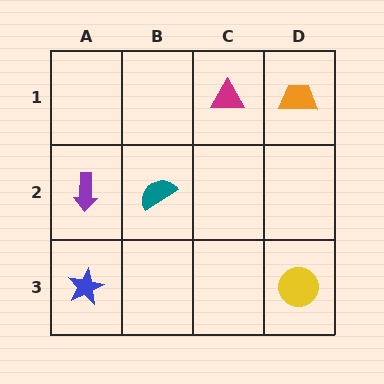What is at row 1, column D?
An orange trapezoid.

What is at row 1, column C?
A magenta triangle.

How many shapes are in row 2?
2 shapes.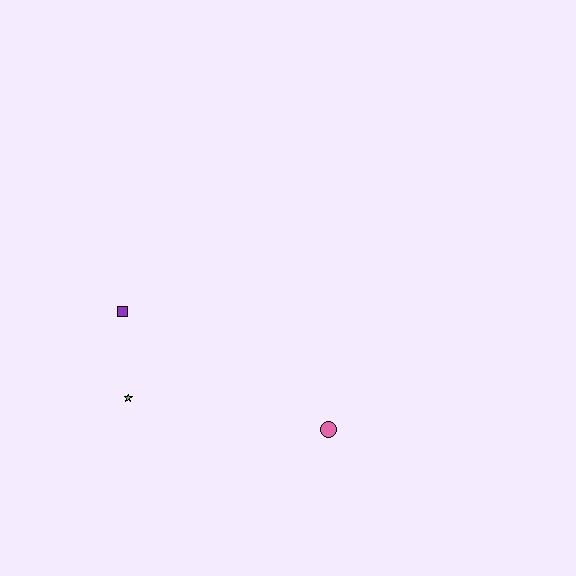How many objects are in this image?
There are 3 objects.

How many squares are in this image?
There is 1 square.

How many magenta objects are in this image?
There are no magenta objects.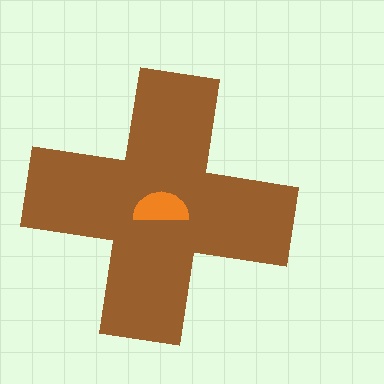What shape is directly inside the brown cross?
The orange semicircle.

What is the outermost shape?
The brown cross.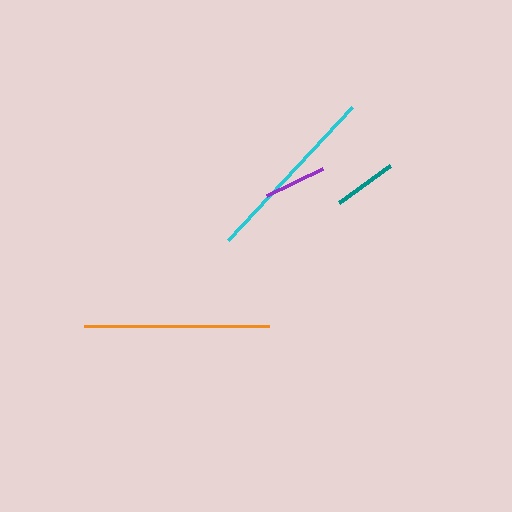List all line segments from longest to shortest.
From longest to shortest: orange, cyan, teal, purple.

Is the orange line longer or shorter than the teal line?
The orange line is longer than the teal line.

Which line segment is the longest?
The orange line is the longest at approximately 185 pixels.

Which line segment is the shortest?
The purple line is the shortest at approximately 62 pixels.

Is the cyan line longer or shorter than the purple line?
The cyan line is longer than the purple line.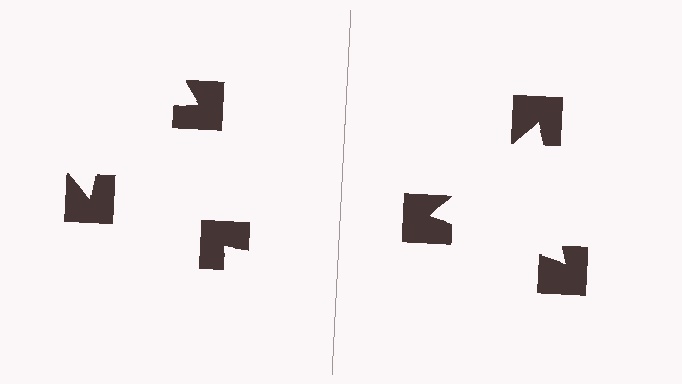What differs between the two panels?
The notched squares are positioned identically on both sides; only the wedge orientations differ. On the right they align to a triangle; on the left they are misaligned.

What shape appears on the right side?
An illusory triangle.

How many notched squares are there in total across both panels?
6 — 3 on each side.